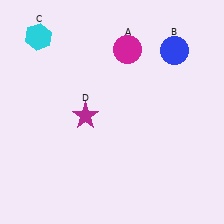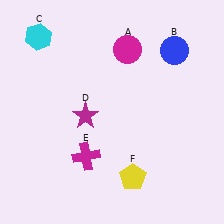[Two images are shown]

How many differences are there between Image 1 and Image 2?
There are 2 differences between the two images.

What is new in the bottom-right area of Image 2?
A yellow pentagon (F) was added in the bottom-right area of Image 2.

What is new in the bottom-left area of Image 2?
A magenta cross (E) was added in the bottom-left area of Image 2.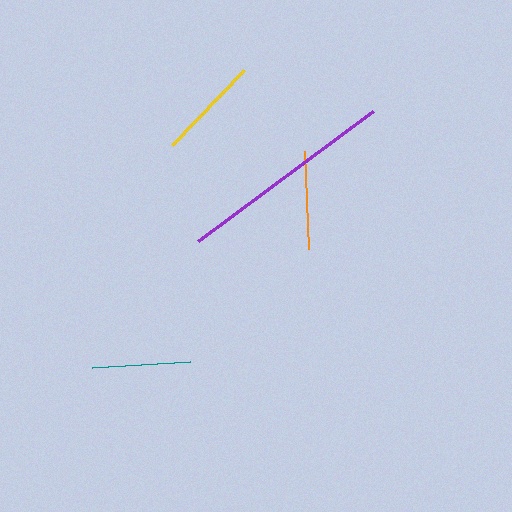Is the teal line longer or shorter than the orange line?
The teal line is longer than the orange line.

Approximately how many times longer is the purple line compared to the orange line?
The purple line is approximately 2.2 times the length of the orange line.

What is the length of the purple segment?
The purple segment is approximately 218 pixels long.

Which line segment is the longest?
The purple line is the longest at approximately 218 pixels.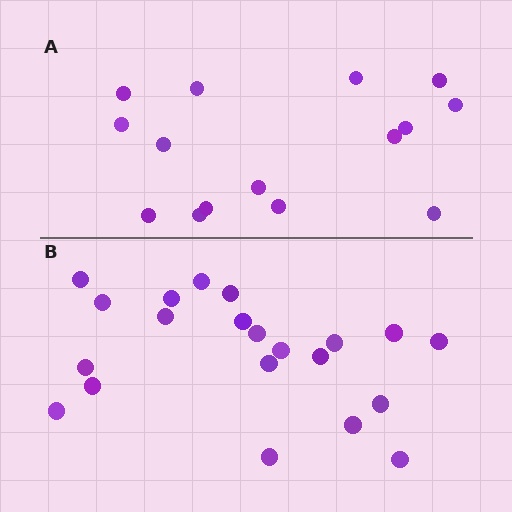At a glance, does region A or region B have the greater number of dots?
Region B (the bottom region) has more dots.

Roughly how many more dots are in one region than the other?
Region B has about 6 more dots than region A.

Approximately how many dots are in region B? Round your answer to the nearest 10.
About 20 dots. (The exact count is 21, which rounds to 20.)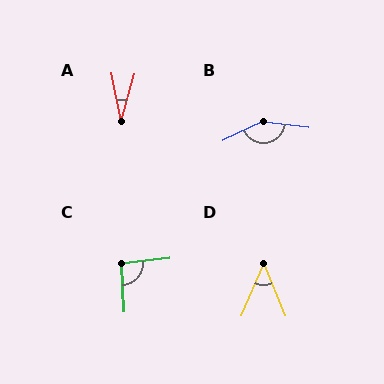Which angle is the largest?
B, at approximately 147 degrees.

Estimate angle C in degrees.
Approximately 94 degrees.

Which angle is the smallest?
A, at approximately 26 degrees.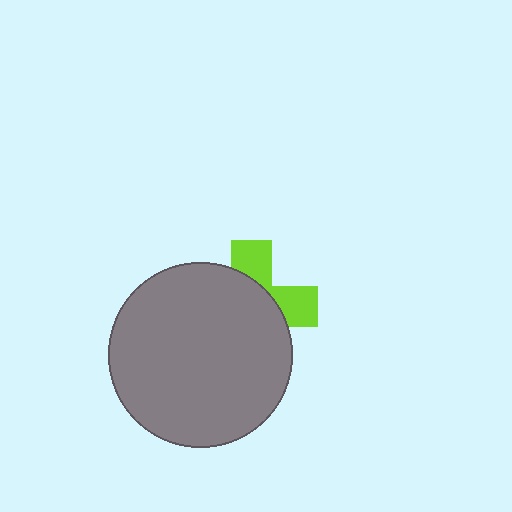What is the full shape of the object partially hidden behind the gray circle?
The partially hidden object is a lime cross.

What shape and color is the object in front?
The object in front is a gray circle.